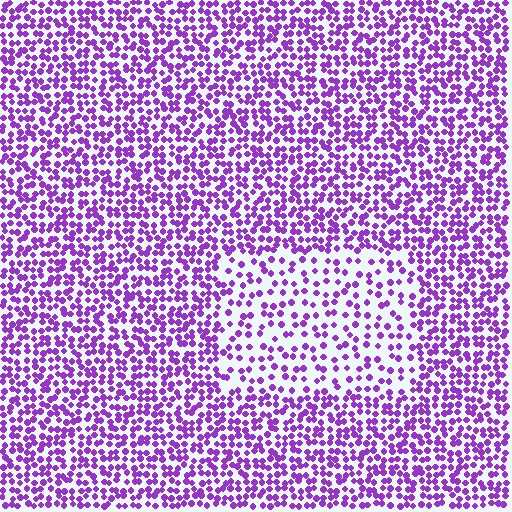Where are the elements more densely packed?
The elements are more densely packed outside the rectangle boundary.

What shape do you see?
I see a rectangle.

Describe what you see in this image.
The image contains small purple elements arranged at two different densities. A rectangle-shaped region is visible where the elements are less densely packed than the surrounding area.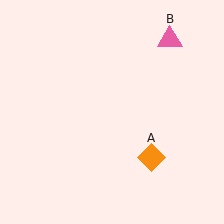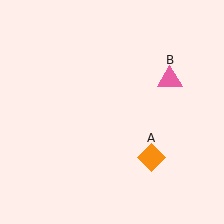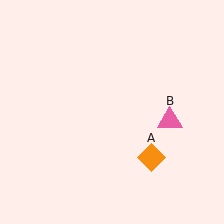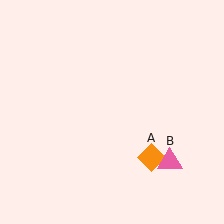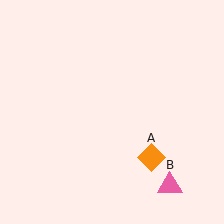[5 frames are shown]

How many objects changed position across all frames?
1 object changed position: pink triangle (object B).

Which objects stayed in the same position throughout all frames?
Orange diamond (object A) remained stationary.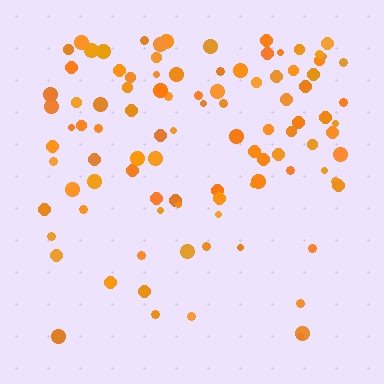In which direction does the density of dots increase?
From bottom to top, with the top side densest.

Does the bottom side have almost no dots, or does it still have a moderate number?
Still a moderate number, just noticeably fewer than the top.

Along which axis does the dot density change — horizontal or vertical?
Vertical.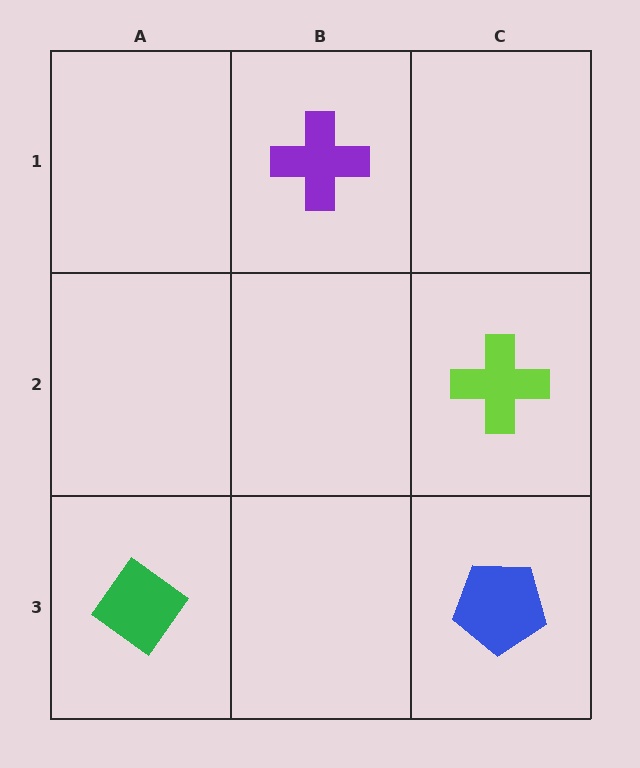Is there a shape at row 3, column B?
No, that cell is empty.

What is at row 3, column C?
A blue pentagon.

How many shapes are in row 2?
1 shape.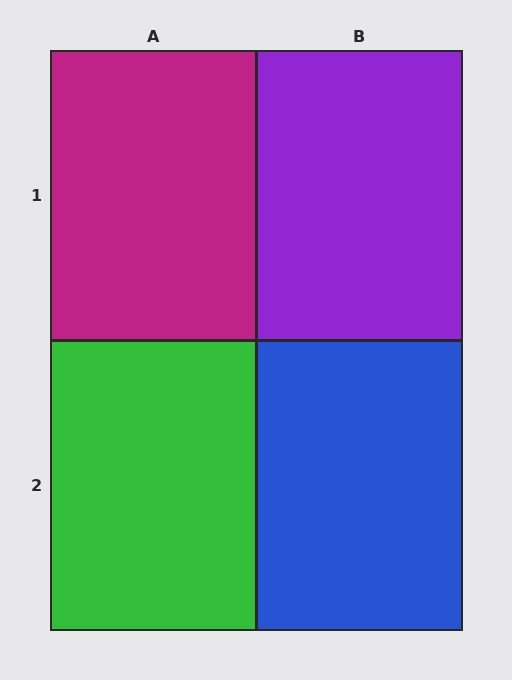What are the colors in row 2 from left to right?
Green, blue.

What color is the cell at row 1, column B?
Purple.